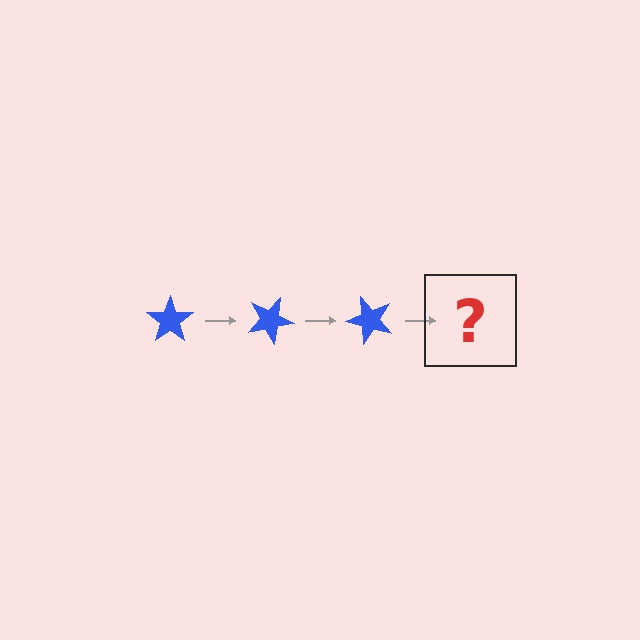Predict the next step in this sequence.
The next step is a blue star rotated 75 degrees.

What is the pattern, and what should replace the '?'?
The pattern is that the star rotates 25 degrees each step. The '?' should be a blue star rotated 75 degrees.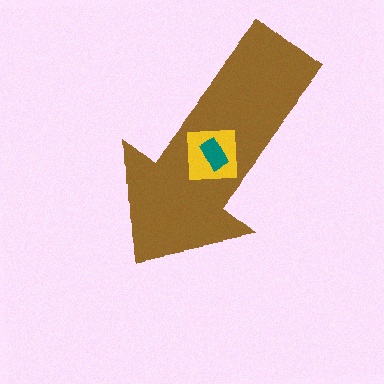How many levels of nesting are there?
3.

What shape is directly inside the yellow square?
The teal rectangle.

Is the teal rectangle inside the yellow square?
Yes.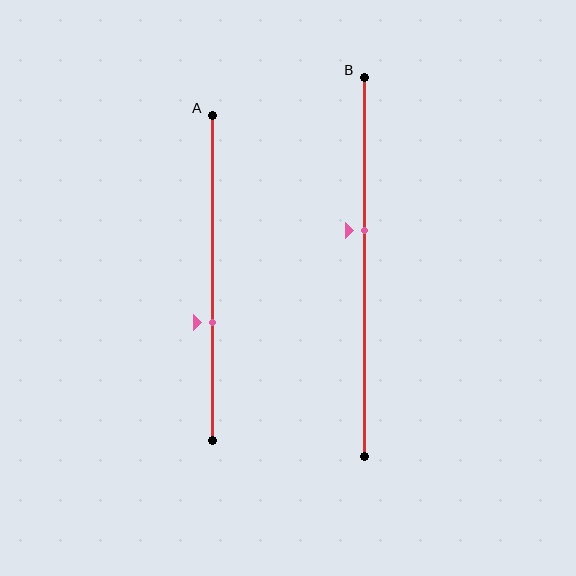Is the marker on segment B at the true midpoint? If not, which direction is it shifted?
No, the marker on segment B is shifted upward by about 9% of the segment length.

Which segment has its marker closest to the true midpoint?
Segment B has its marker closest to the true midpoint.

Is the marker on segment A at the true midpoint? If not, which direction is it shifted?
No, the marker on segment A is shifted downward by about 14% of the segment length.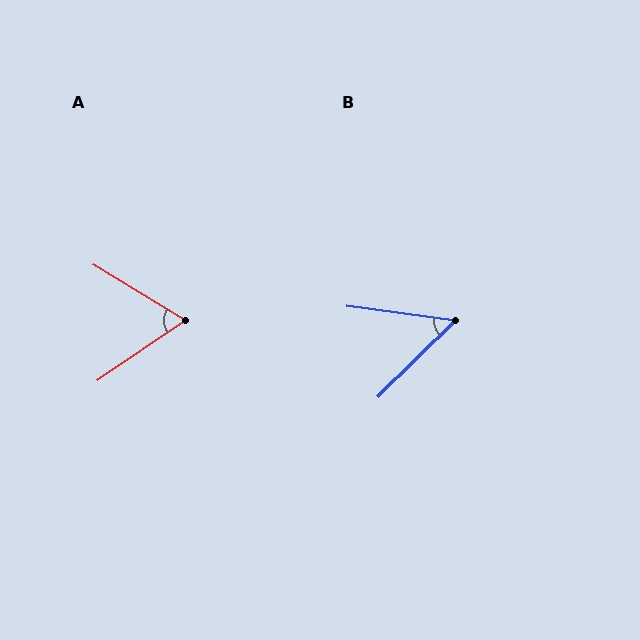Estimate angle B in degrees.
Approximately 53 degrees.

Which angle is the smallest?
B, at approximately 53 degrees.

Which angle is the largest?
A, at approximately 66 degrees.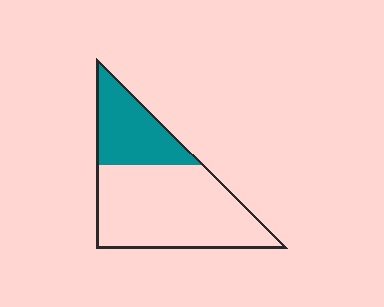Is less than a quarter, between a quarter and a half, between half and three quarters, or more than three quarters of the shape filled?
Between a quarter and a half.